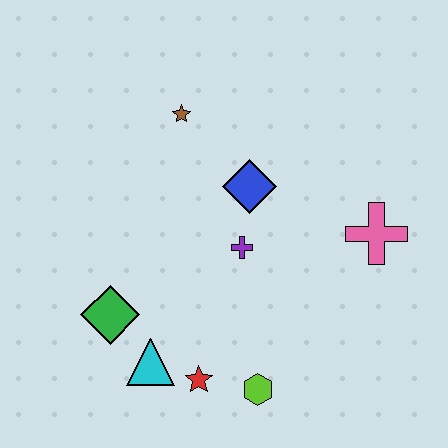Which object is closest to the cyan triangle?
The red star is closest to the cyan triangle.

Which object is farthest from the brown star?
The lime hexagon is farthest from the brown star.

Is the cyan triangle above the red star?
Yes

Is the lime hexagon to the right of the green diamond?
Yes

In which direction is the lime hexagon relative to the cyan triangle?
The lime hexagon is to the right of the cyan triangle.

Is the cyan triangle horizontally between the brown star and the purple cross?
No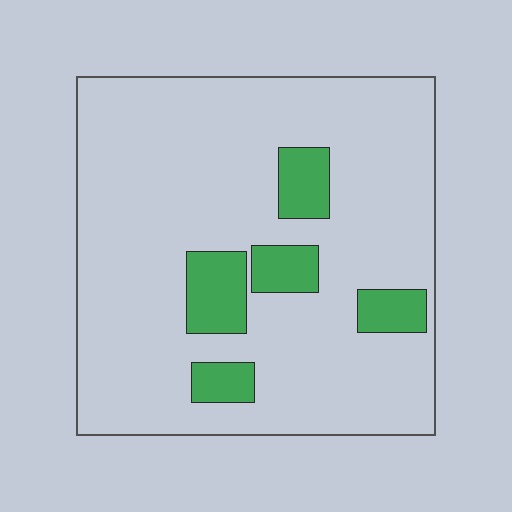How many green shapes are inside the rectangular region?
5.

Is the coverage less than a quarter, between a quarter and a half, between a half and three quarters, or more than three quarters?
Less than a quarter.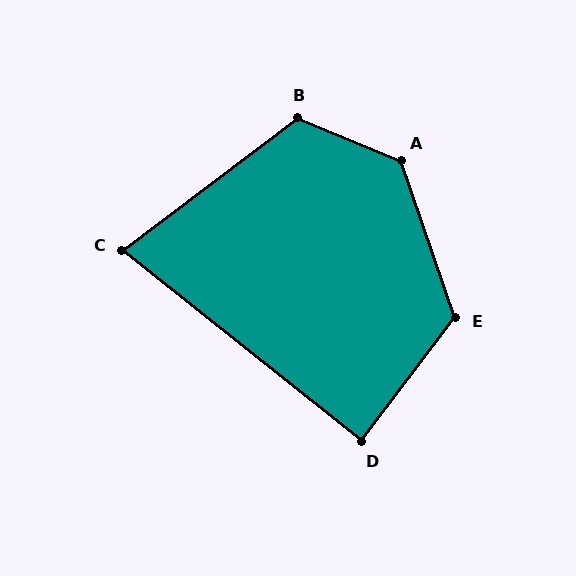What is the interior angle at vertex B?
Approximately 121 degrees (obtuse).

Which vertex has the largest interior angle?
A, at approximately 132 degrees.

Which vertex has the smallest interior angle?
C, at approximately 75 degrees.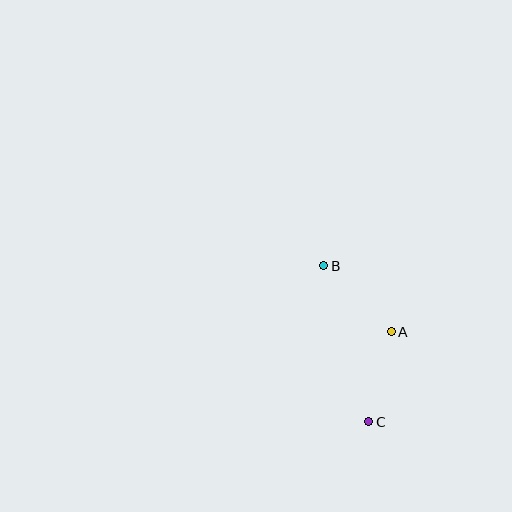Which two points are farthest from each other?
Points B and C are farthest from each other.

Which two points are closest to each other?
Points A and C are closest to each other.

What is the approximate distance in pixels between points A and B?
The distance between A and B is approximately 94 pixels.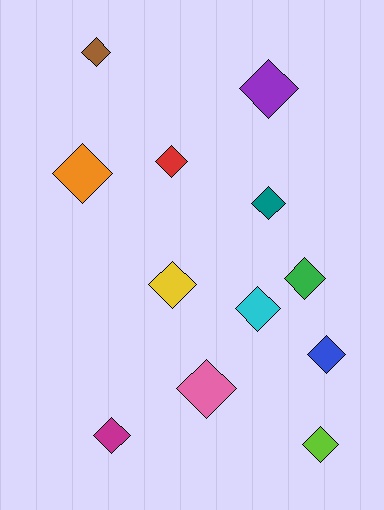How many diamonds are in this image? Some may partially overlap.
There are 12 diamonds.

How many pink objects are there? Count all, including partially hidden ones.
There is 1 pink object.